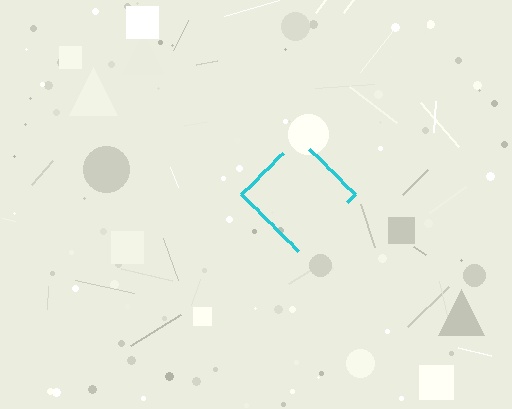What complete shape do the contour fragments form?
The contour fragments form a diamond.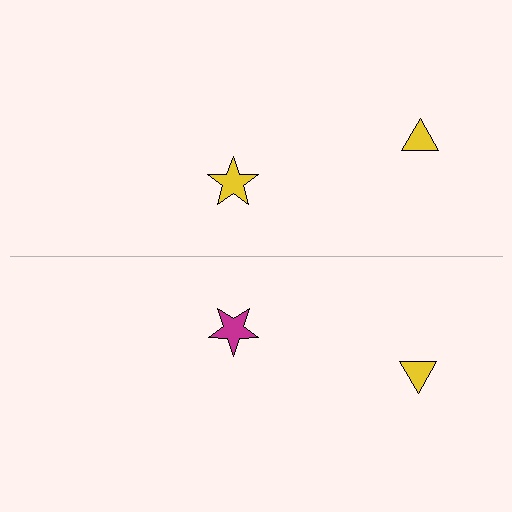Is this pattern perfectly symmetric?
No, the pattern is not perfectly symmetric. The magenta star on the bottom side breaks the symmetry — its mirror counterpart is yellow.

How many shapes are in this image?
There are 4 shapes in this image.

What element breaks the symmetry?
The magenta star on the bottom side breaks the symmetry — its mirror counterpart is yellow.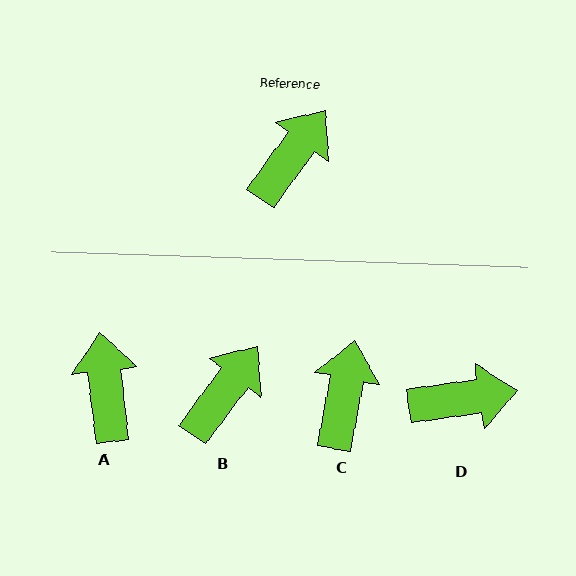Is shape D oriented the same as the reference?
No, it is off by about 45 degrees.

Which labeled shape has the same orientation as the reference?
B.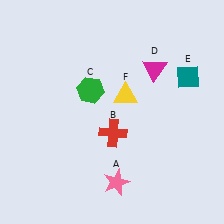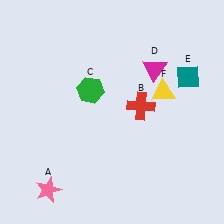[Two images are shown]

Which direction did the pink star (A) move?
The pink star (A) moved left.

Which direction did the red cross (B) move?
The red cross (B) moved right.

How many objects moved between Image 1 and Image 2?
3 objects moved between the two images.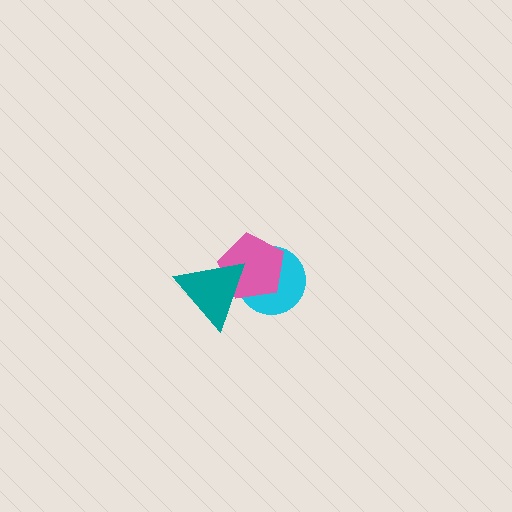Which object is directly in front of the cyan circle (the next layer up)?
The pink pentagon is directly in front of the cyan circle.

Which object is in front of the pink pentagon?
The teal triangle is in front of the pink pentagon.